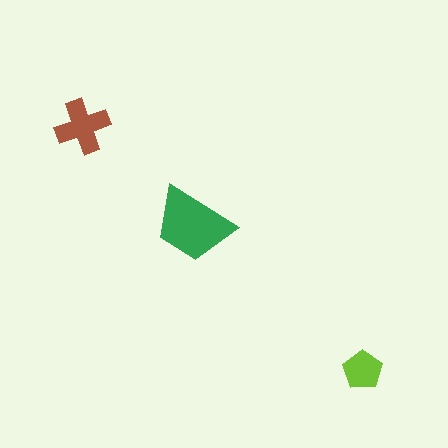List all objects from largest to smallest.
The green trapezoid, the brown cross, the lime pentagon.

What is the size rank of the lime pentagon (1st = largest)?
3rd.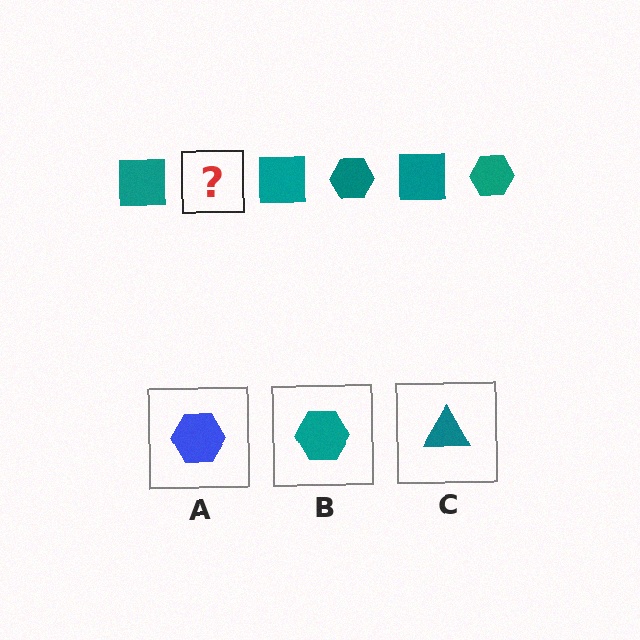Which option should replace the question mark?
Option B.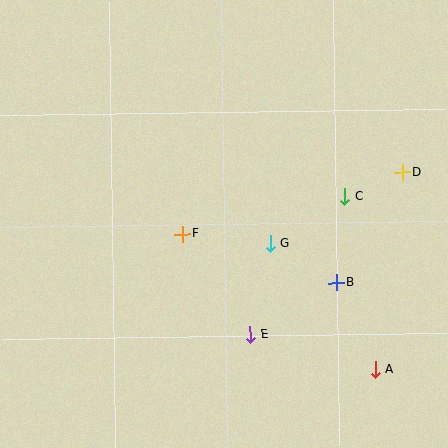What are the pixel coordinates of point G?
Point G is at (271, 244).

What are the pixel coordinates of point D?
Point D is at (402, 172).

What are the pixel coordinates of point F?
Point F is at (182, 234).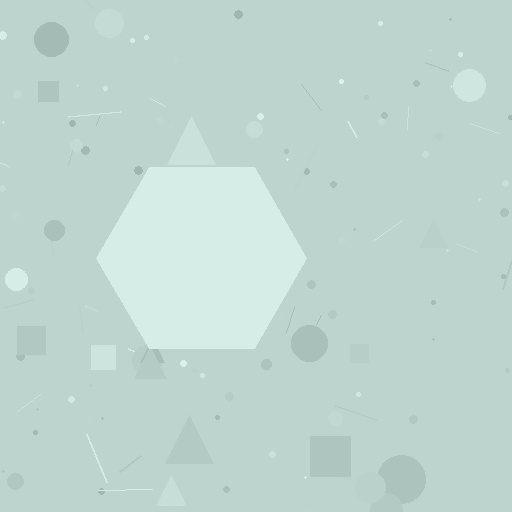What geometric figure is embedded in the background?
A hexagon is embedded in the background.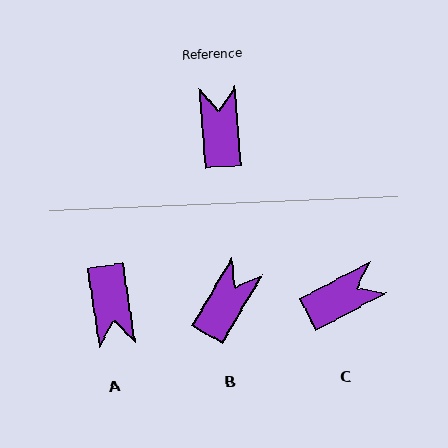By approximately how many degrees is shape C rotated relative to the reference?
Approximately 66 degrees clockwise.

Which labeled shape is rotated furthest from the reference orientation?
A, about 175 degrees away.